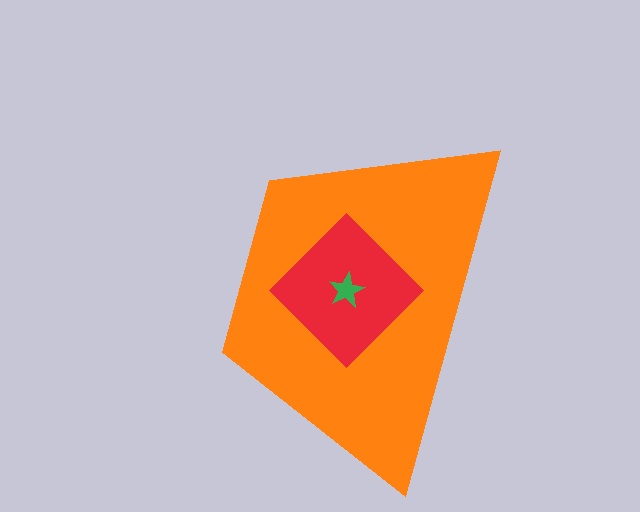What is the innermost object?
The green star.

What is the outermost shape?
The orange trapezoid.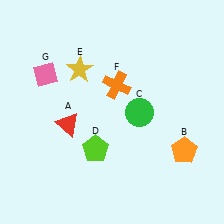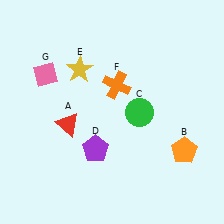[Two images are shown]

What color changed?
The pentagon (D) changed from lime in Image 1 to purple in Image 2.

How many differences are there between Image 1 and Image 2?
There is 1 difference between the two images.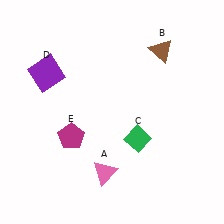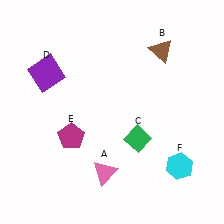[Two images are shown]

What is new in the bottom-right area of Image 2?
A cyan hexagon (F) was added in the bottom-right area of Image 2.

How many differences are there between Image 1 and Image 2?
There is 1 difference between the two images.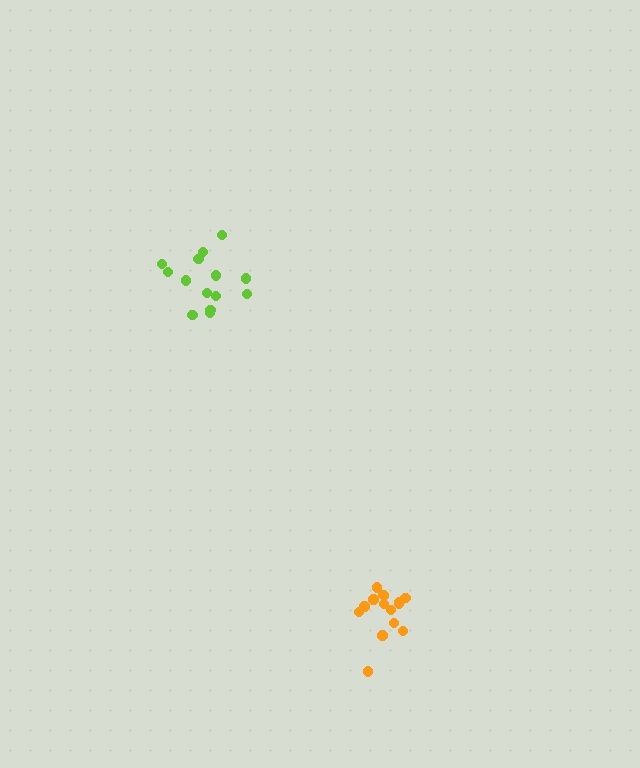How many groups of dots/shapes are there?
There are 2 groups.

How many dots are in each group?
Group 1: 14 dots, Group 2: 15 dots (29 total).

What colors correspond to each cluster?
The clusters are colored: lime, orange.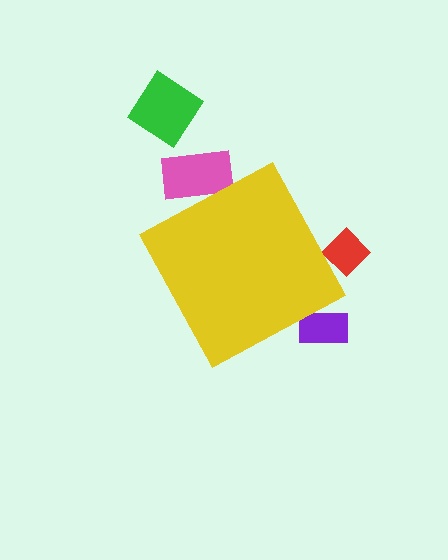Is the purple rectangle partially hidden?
Yes, the purple rectangle is partially hidden behind the yellow diamond.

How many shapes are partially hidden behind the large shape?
3 shapes are partially hidden.